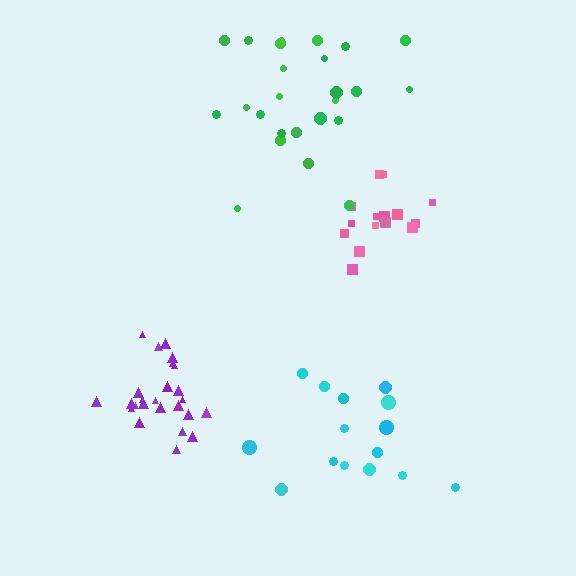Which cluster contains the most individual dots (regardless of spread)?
Purple (25).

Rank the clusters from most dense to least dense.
purple, pink, green, cyan.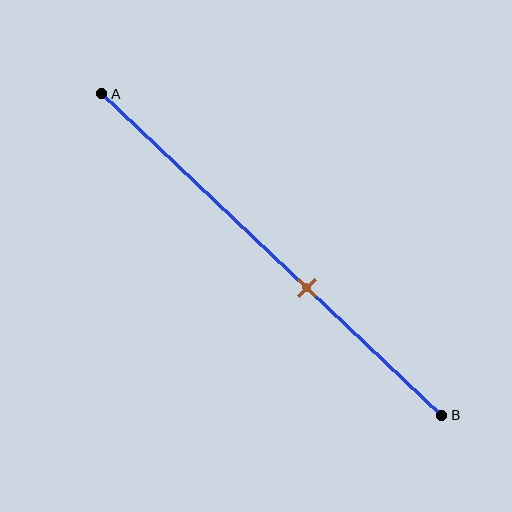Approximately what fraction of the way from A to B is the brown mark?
The brown mark is approximately 60% of the way from A to B.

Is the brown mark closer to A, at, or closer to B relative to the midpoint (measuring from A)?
The brown mark is closer to point B than the midpoint of segment AB.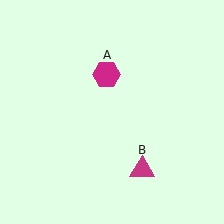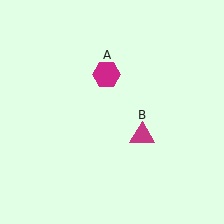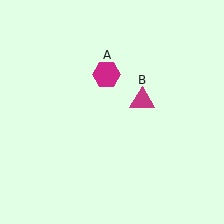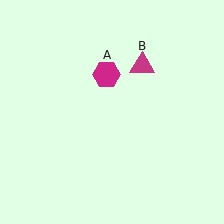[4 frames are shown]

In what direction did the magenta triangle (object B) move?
The magenta triangle (object B) moved up.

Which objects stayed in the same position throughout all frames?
Magenta hexagon (object A) remained stationary.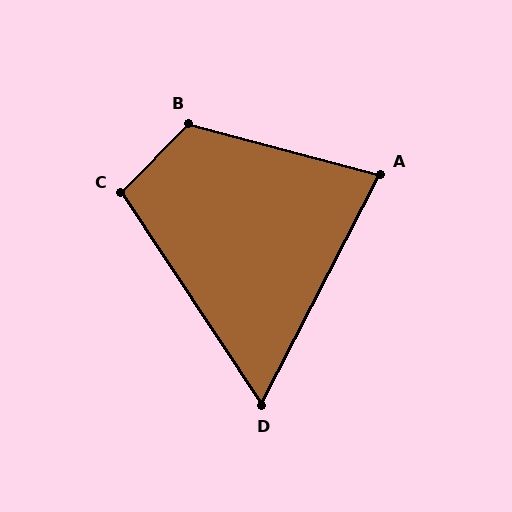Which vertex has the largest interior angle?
B, at approximately 119 degrees.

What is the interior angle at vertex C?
Approximately 102 degrees (obtuse).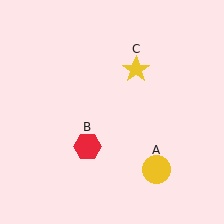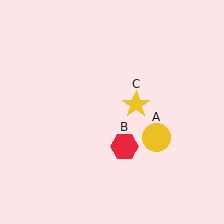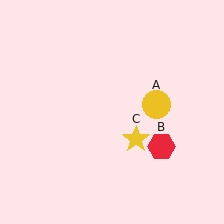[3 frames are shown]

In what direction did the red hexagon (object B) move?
The red hexagon (object B) moved right.